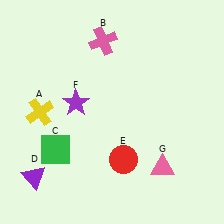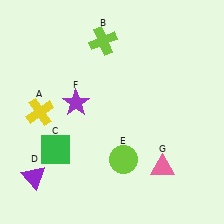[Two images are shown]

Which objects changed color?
B changed from pink to lime. E changed from red to lime.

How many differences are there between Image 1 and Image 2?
There are 2 differences between the two images.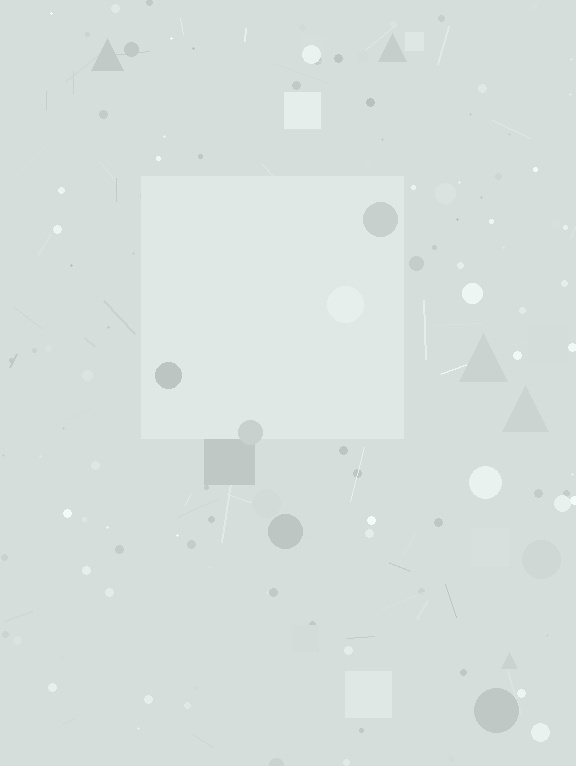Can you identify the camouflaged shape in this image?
The camouflaged shape is a square.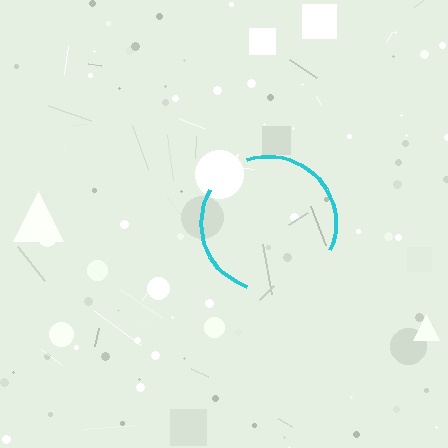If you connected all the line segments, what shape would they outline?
They would outline a circle.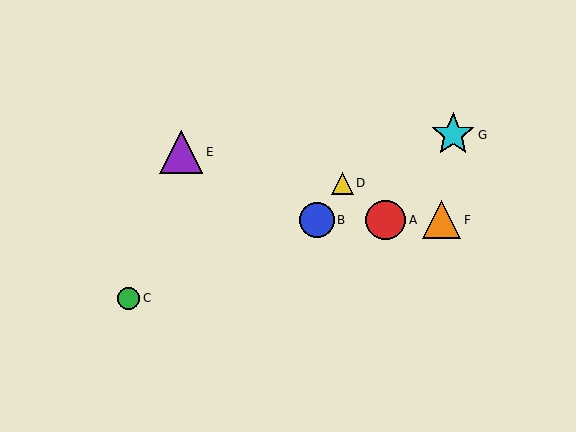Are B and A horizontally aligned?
Yes, both are at y≈220.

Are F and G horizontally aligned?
No, F is at y≈220 and G is at y≈135.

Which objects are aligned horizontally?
Objects A, B, F are aligned horizontally.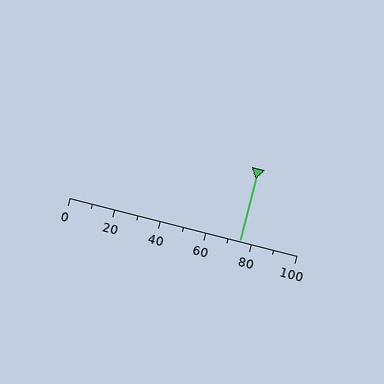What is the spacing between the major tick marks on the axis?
The major ticks are spaced 20 apart.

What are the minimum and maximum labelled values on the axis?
The axis runs from 0 to 100.